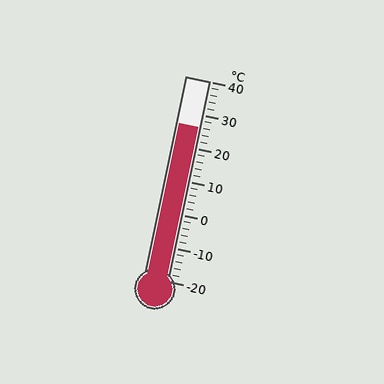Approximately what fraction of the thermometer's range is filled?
The thermometer is filled to approximately 75% of its range.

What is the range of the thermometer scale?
The thermometer scale ranges from -20°C to 40°C.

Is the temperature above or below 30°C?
The temperature is below 30°C.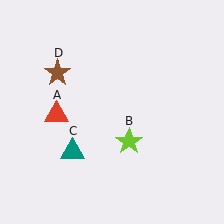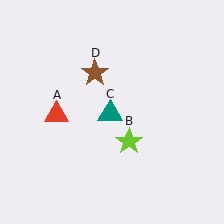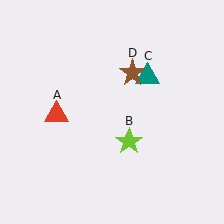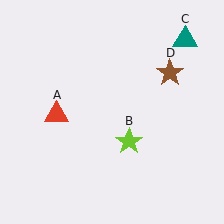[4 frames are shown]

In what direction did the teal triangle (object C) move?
The teal triangle (object C) moved up and to the right.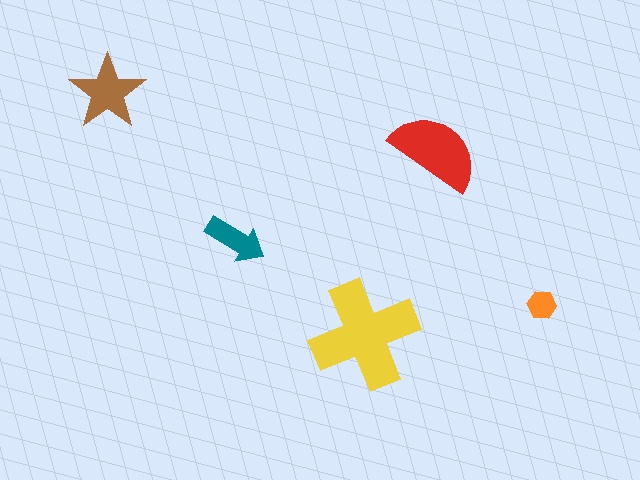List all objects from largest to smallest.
The yellow cross, the red semicircle, the brown star, the teal arrow, the orange hexagon.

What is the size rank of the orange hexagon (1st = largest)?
5th.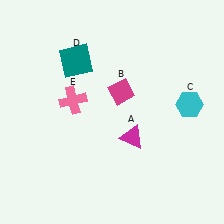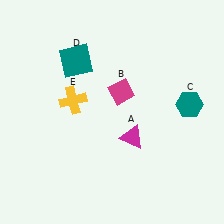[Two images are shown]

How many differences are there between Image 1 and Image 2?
There are 2 differences between the two images.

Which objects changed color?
C changed from cyan to teal. E changed from pink to yellow.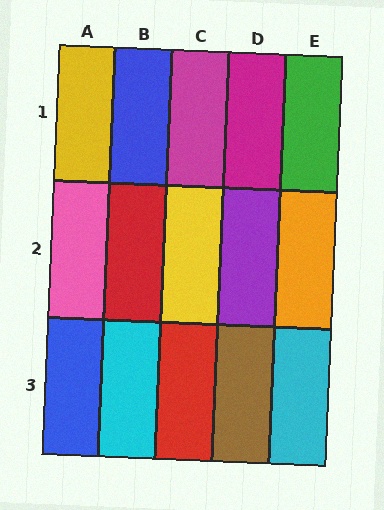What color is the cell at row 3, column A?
Blue.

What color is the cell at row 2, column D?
Purple.